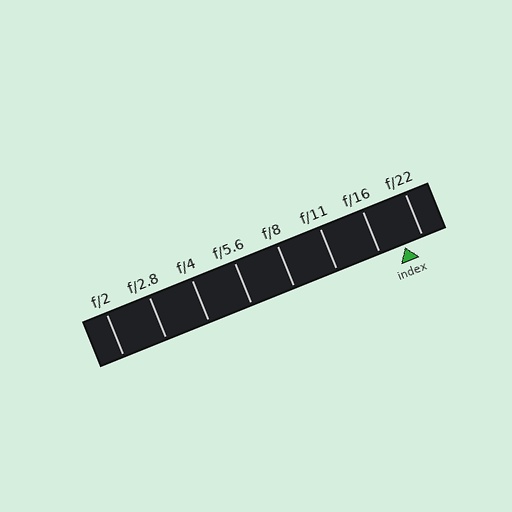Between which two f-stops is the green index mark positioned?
The index mark is between f/16 and f/22.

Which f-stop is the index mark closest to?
The index mark is closest to f/22.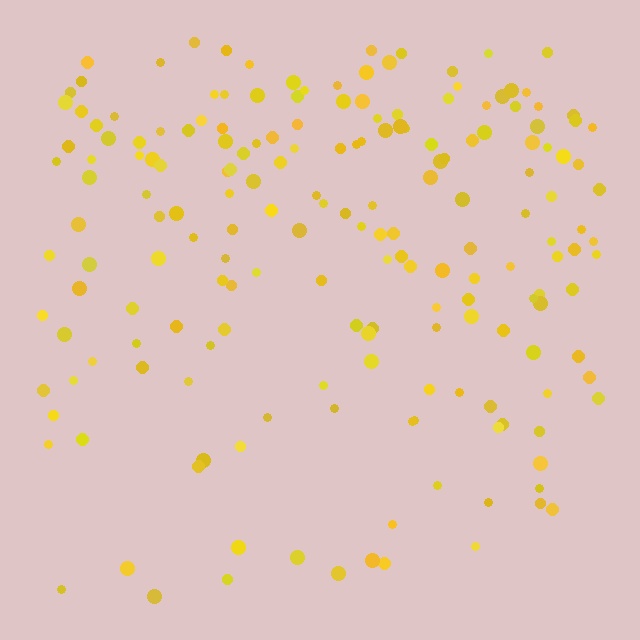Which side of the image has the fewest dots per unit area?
The bottom.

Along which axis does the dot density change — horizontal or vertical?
Vertical.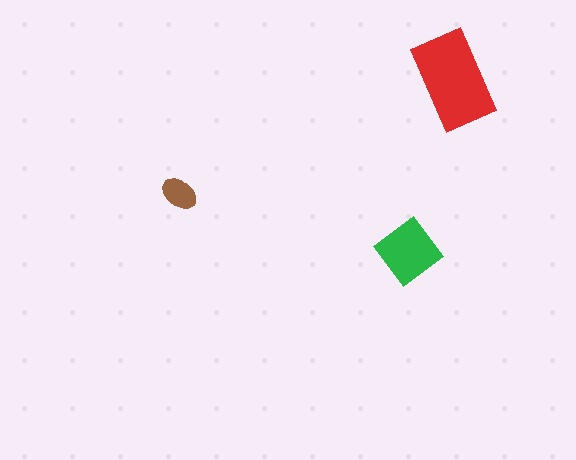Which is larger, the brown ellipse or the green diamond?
The green diamond.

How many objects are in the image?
There are 3 objects in the image.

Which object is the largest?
The red rectangle.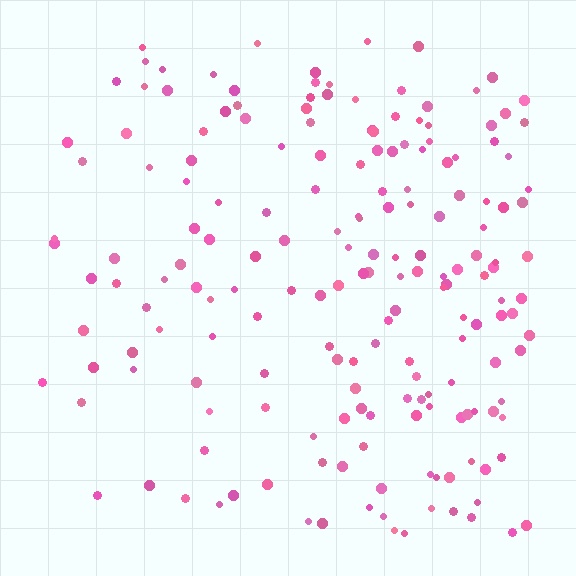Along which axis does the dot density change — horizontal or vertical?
Horizontal.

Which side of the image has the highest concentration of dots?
The right.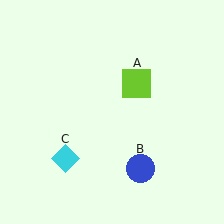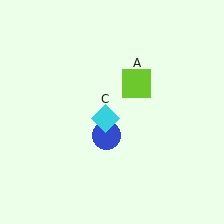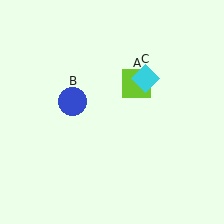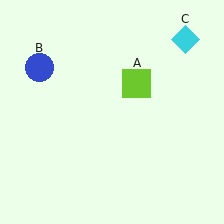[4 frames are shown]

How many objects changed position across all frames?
2 objects changed position: blue circle (object B), cyan diamond (object C).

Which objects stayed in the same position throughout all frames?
Lime square (object A) remained stationary.